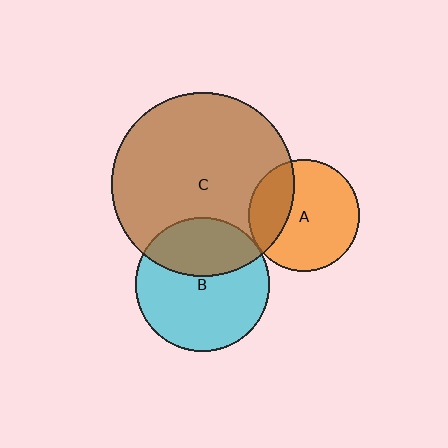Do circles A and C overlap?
Yes.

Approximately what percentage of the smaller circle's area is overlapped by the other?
Approximately 30%.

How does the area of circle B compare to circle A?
Approximately 1.4 times.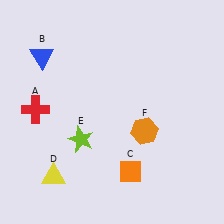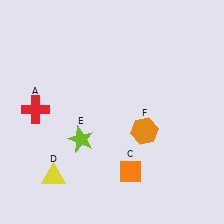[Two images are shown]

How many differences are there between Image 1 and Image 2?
There is 1 difference between the two images.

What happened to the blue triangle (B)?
The blue triangle (B) was removed in Image 2. It was in the top-left area of Image 1.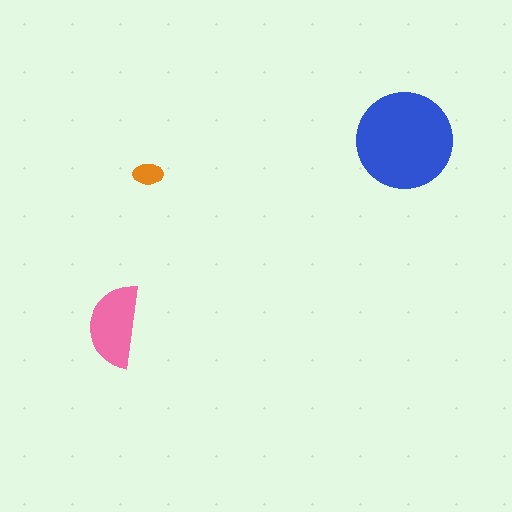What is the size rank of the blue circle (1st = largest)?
1st.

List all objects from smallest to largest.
The orange ellipse, the pink semicircle, the blue circle.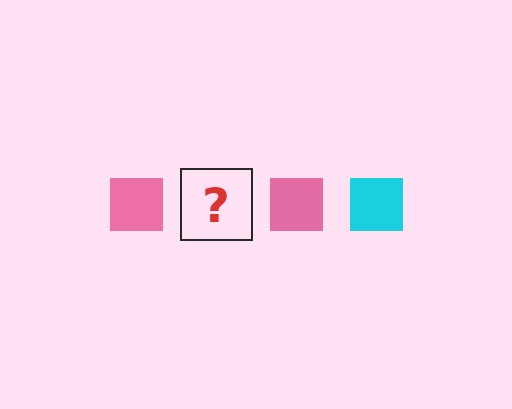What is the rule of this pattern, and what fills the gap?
The rule is that the pattern cycles through pink, cyan squares. The gap should be filled with a cyan square.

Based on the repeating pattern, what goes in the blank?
The blank should be a cyan square.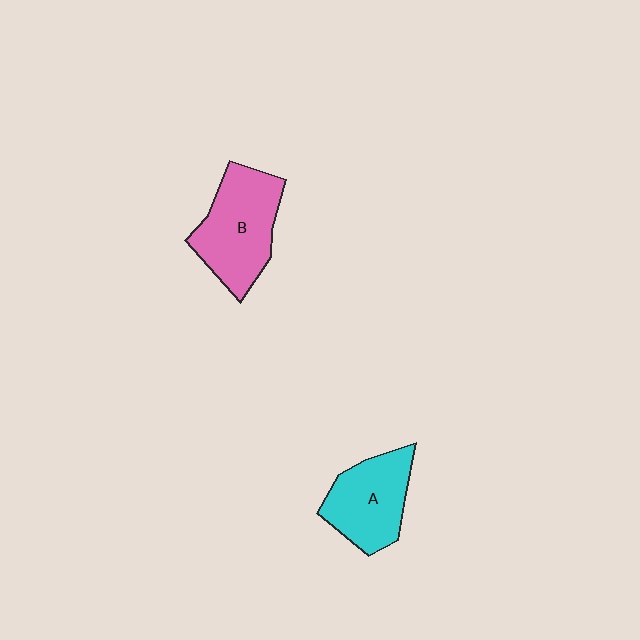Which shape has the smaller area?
Shape A (cyan).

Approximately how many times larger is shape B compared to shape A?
Approximately 1.2 times.